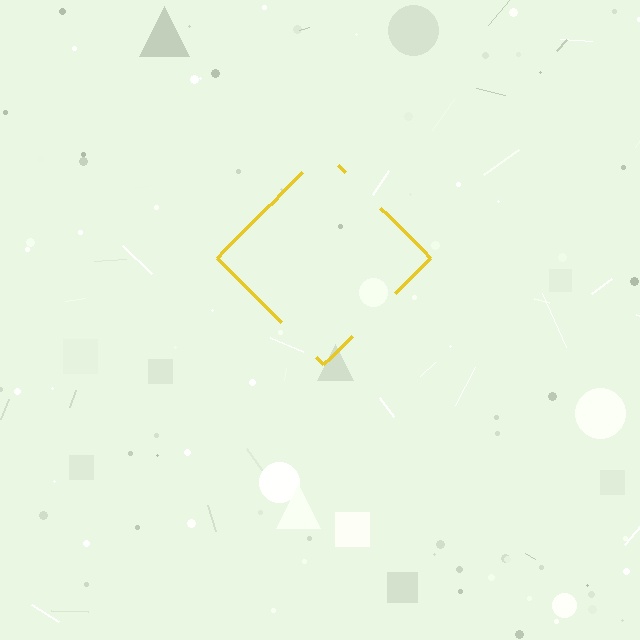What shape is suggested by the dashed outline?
The dashed outline suggests a diamond.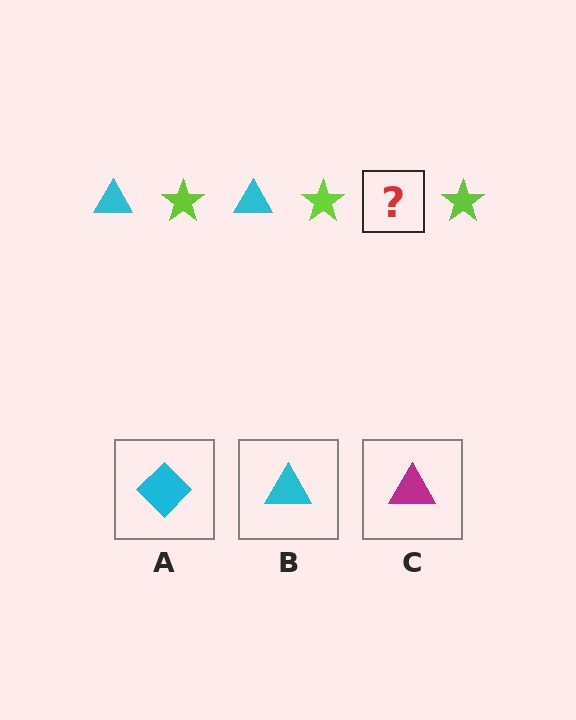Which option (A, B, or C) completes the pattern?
B.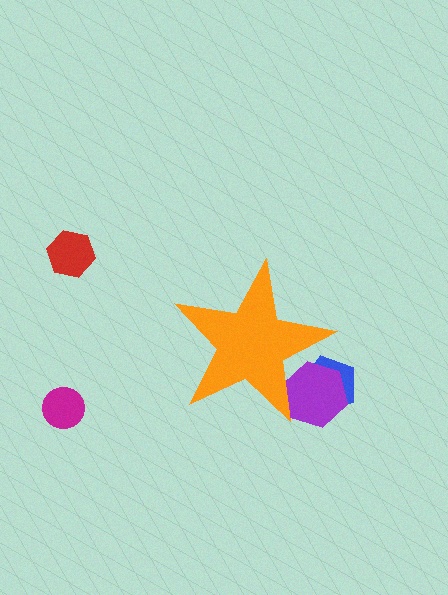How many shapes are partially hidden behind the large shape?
2 shapes are partially hidden.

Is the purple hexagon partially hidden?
Yes, the purple hexagon is partially hidden behind the orange star.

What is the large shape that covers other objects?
An orange star.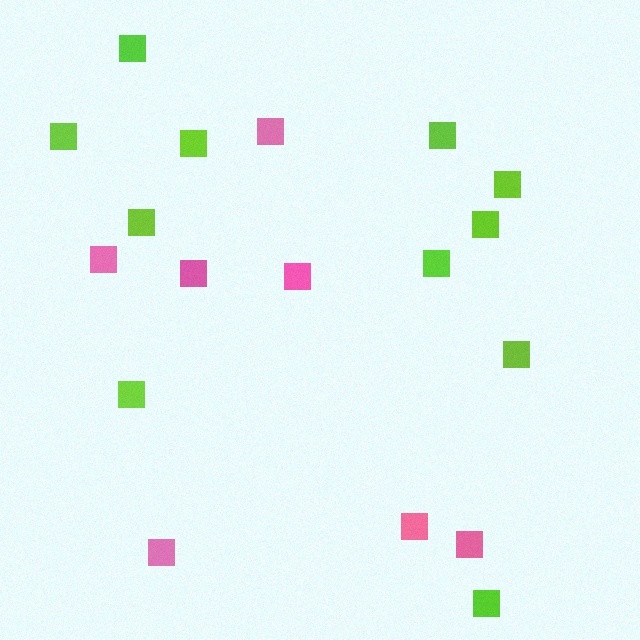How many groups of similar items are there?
There are 2 groups: one group of pink squares (7) and one group of lime squares (11).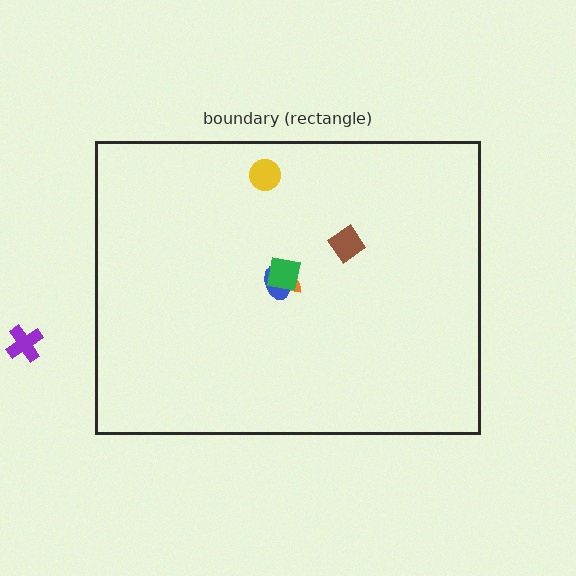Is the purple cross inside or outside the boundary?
Outside.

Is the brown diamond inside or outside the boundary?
Inside.